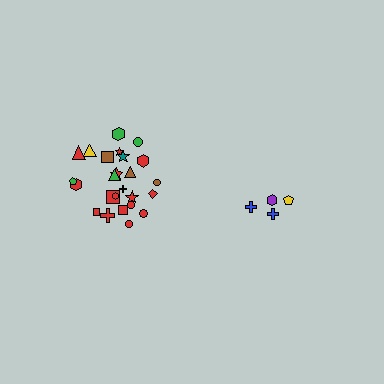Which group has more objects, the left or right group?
The left group.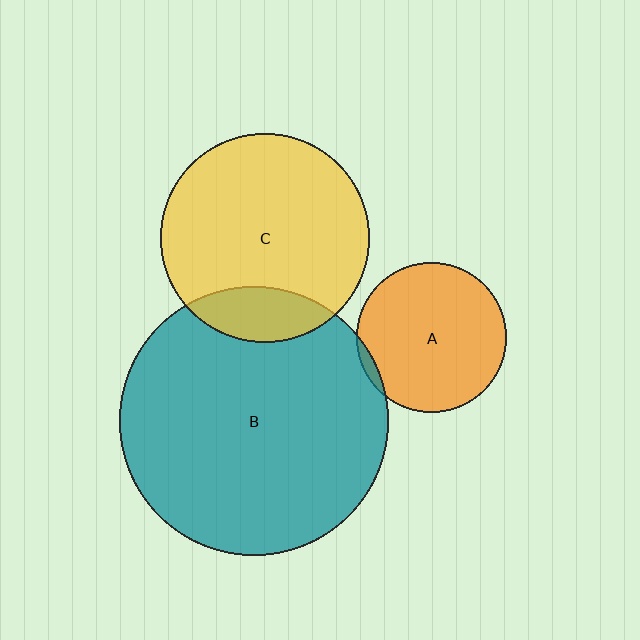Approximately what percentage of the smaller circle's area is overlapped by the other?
Approximately 5%.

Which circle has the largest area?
Circle B (teal).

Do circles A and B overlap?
Yes.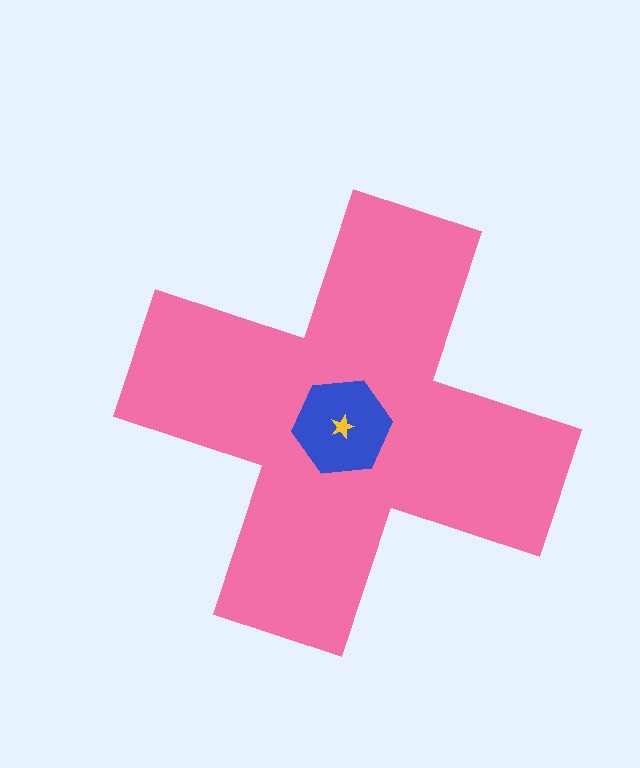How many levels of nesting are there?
3.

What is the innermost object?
The yellow star.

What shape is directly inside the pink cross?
The blue hexagon.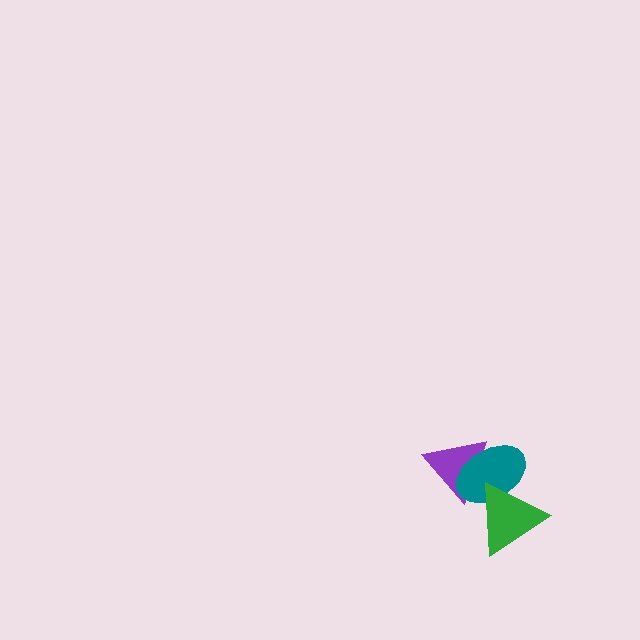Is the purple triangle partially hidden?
Yes, it is partially covered by another shape.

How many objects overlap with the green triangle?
2 objects overlap with the green triangle.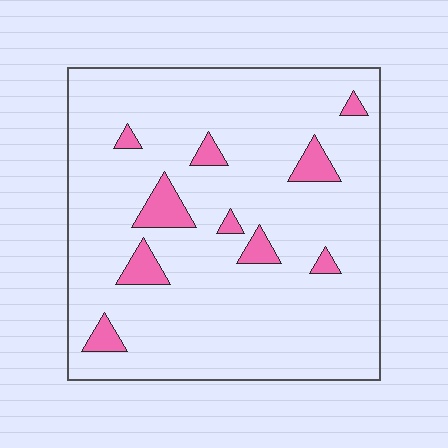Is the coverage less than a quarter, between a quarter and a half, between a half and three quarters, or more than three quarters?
Less than a quarter.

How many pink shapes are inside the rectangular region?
10.